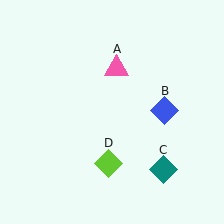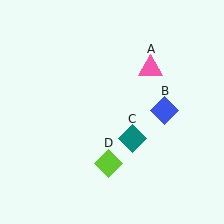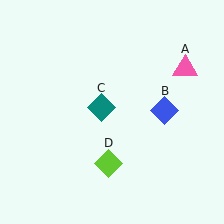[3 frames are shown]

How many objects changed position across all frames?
2 objects changed position: pink triangle (object A), teal diamond (object C).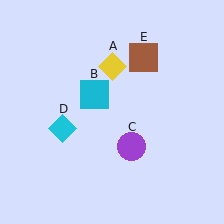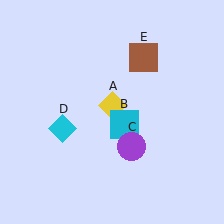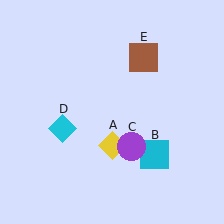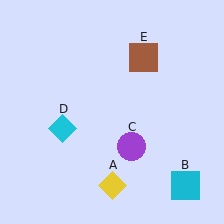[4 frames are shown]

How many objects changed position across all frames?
2 objects changed position: yellow diamond (object A), cyan square (object B).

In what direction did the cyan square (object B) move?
The cyan square (object B) moved down and to the right.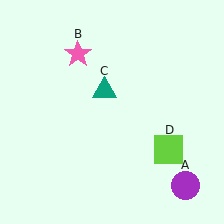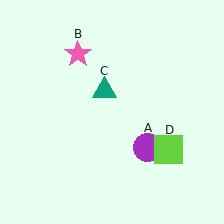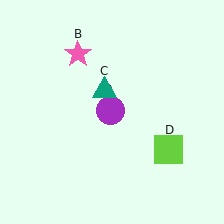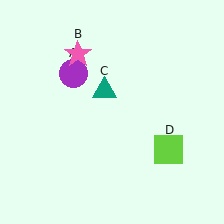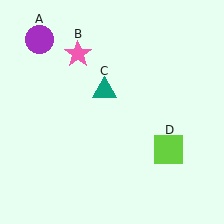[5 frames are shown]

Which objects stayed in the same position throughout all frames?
Pink star (object B) and teal triangle (object C) and lime square (object D) remained stationary.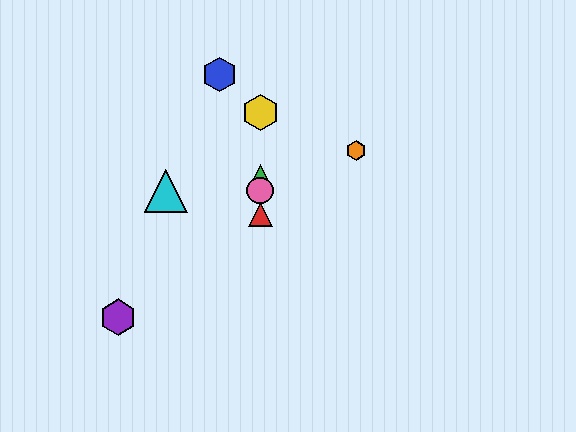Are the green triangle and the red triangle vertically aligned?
Yes, both are at x≈260.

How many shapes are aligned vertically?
4 shapes (the red triangle, the green triangle, the yellow hexagon, the pink circle) are aligned vertically.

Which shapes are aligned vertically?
The red triangle, the green triangle, the yellow hexagon, the pink circle are aligned vertically.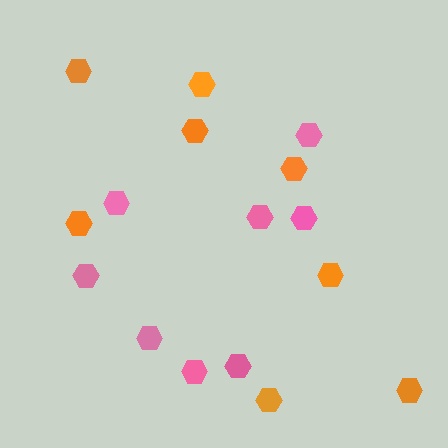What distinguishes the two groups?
There are 2 groups: one group of orange hexagons (8) and one group of pink hexagons (8).